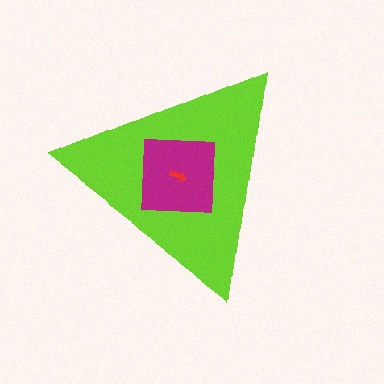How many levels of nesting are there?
3.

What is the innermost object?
The red arrow.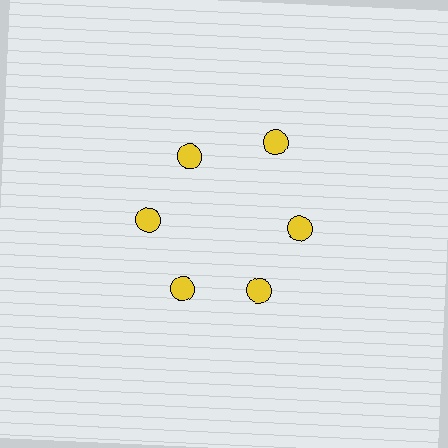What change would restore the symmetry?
The symmetry would be restored by moving it inward, back onto the ring so that all 6 circles sit at equal angles and equal distance from the center.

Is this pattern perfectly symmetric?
No. The 6 yellow circles are arranged in a ring, but one element near the 1 o'clock position is pushed outward from the center, breaking the 6-fold rotational symmetry.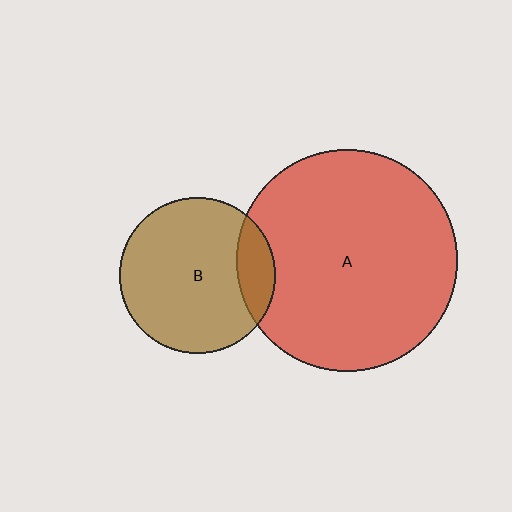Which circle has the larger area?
Circle A (red).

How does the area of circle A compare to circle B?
Approximately 2.0 times.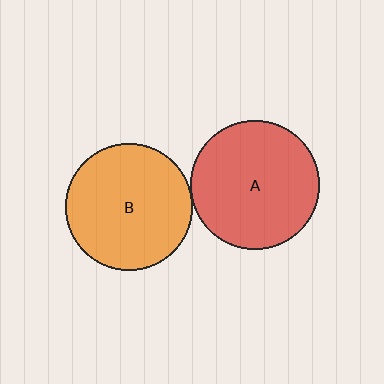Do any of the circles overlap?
No, none of the circles overlap.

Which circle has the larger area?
Circle A (red).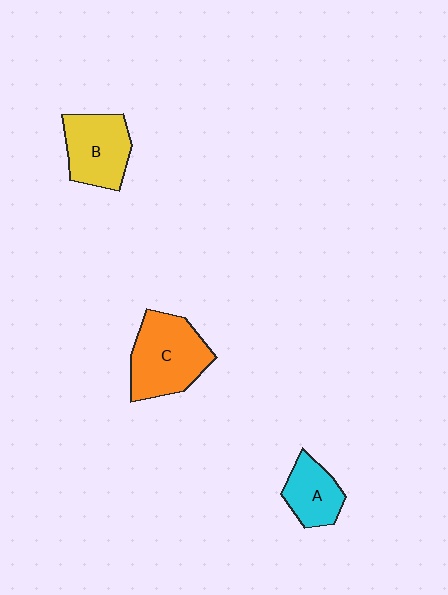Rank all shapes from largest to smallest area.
From largest to smallest: C (orange), B (yellow), A (cyan).